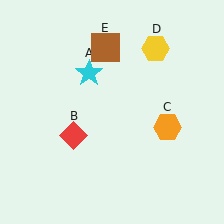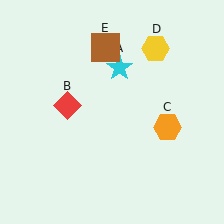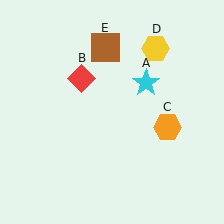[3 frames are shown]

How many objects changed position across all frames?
2 objects changed position: cyan star (object A), red diamond (object B).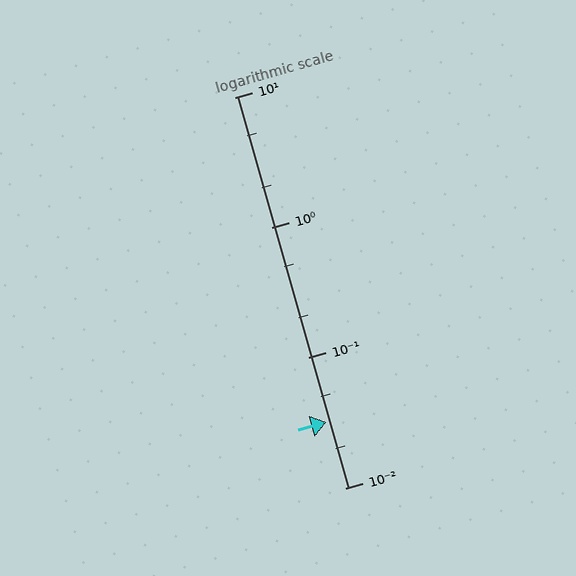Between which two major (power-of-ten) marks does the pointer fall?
The pointer is between 0.01 and 0.1.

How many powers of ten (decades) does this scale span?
The scale spans 3 decades, from 0.01 to 10.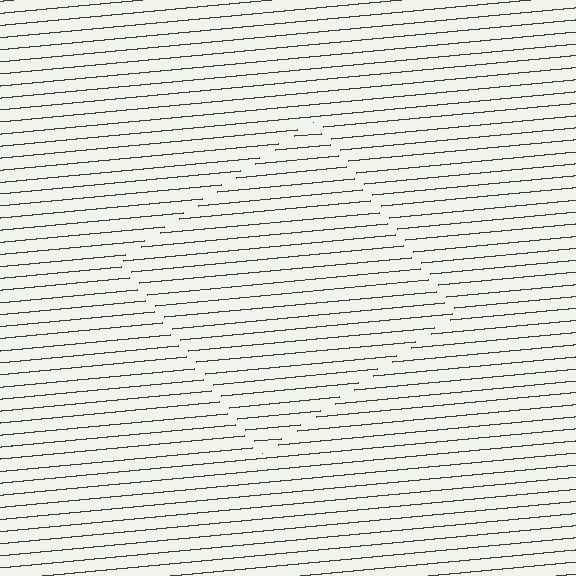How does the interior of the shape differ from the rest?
The interior of the shape contains the same grating, shifted by half a period — the contour is defined by the phase discontinuity where line-ends from the inner and outer gratings abut.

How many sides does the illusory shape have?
4 sides — the line-ends trace a square.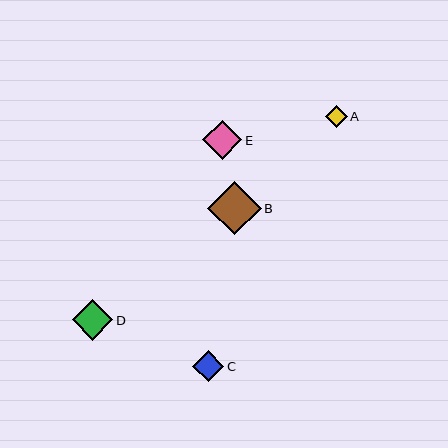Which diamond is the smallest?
Diamond A is the smallest with a size of approximately 22 pixels.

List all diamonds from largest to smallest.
From largest to smallest: B, D, E, C, A.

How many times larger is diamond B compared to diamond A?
Diamond B is approximately 2.5 times the size of diamond A.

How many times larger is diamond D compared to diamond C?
Diamond D is approximately 1.3 times the size of diamond C.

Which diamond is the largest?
Diamond B is the largest with a size of approximately 54 pixels.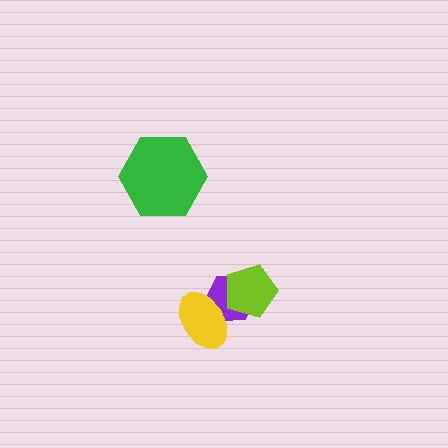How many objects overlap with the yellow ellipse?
1 object overlaps with the yellow ellipse.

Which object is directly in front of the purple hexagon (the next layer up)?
The yellow ellipse is directly in front of the purple hexagon.